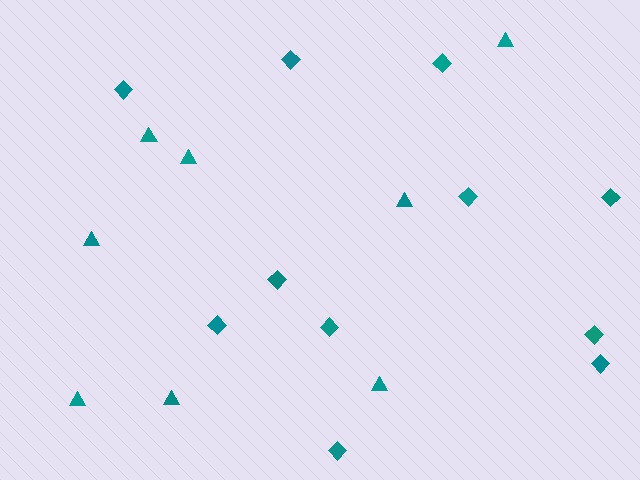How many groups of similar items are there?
There are 2 groups: one group of triangles (8) and one group of diamonds (11).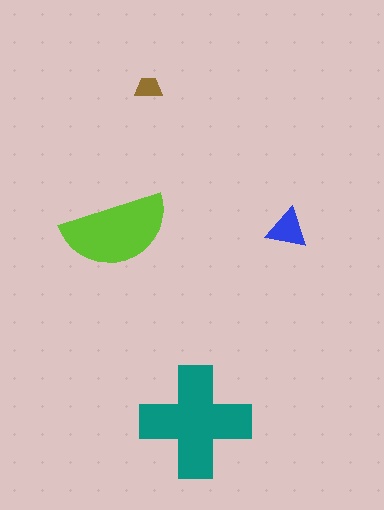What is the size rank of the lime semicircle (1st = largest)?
2nd.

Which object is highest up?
The brown trapezoid is topmost.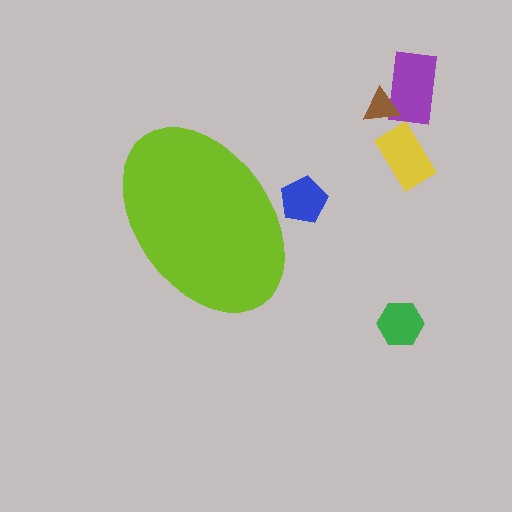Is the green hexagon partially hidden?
No, the green hexagon is fully visible.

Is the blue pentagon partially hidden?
Yes, the blue pentagon is partially hidden behind the lime ellipse.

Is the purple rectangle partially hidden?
No, the purple rectangle is fully visible.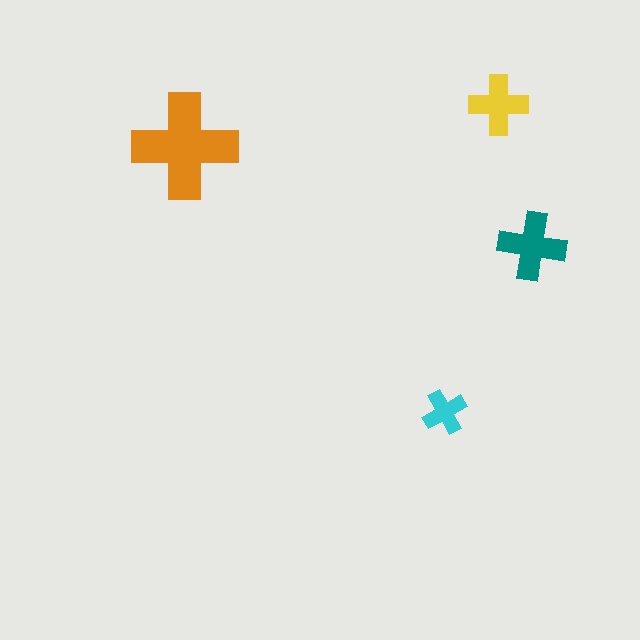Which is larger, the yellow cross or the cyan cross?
The yellow one.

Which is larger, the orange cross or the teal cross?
The orange one.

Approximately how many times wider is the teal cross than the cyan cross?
About 1.5 times wider.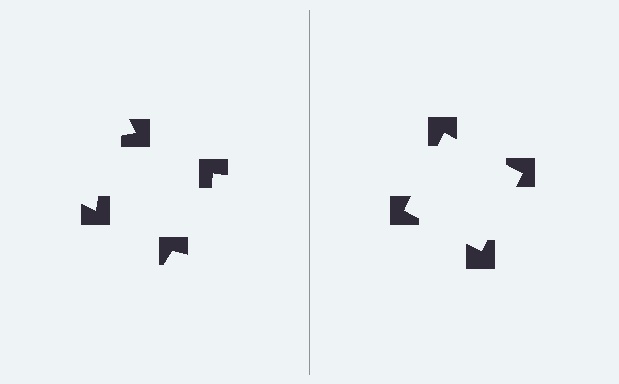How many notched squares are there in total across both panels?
8 — 4 on each side.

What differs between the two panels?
The notched squares are positioned identically on both sides; only the wedge orientations differ. On the right they align to a square; on the left they are misaligned.